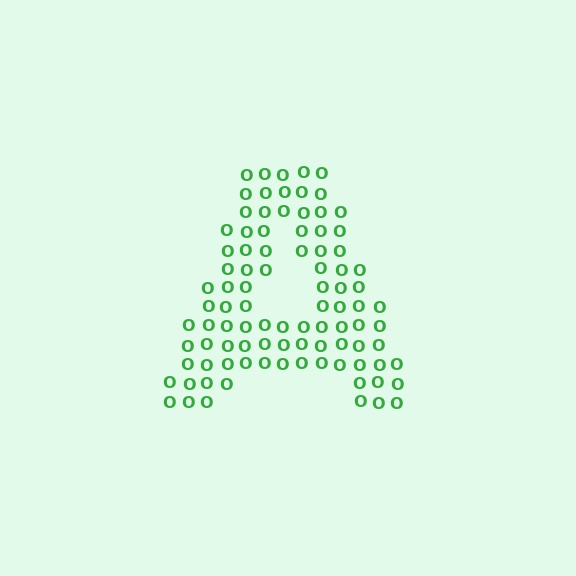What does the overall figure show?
The overall figure shows the letter A.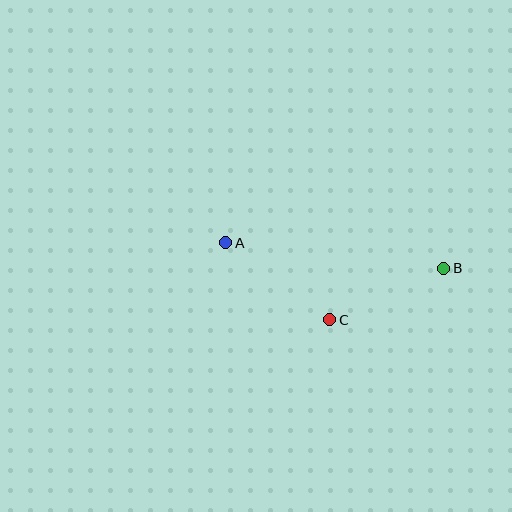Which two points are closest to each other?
Points B and C are closest to each other.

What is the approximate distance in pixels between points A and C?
The distance between A and C is approximately 129 pixels.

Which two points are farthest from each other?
Points A and B are farthest from each other.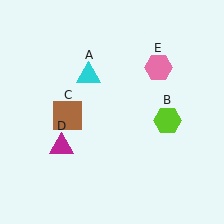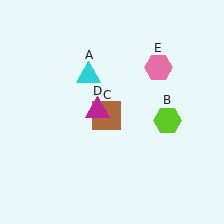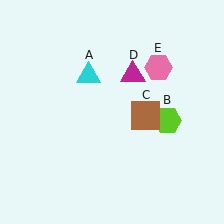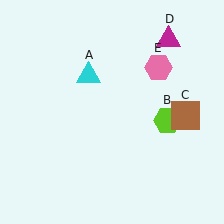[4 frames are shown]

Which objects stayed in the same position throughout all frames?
Cyan triangle (object A) and lime hexagon (object B) and pink hexagon (object E) remained stationary.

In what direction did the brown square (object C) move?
The brown square (object C) moved right.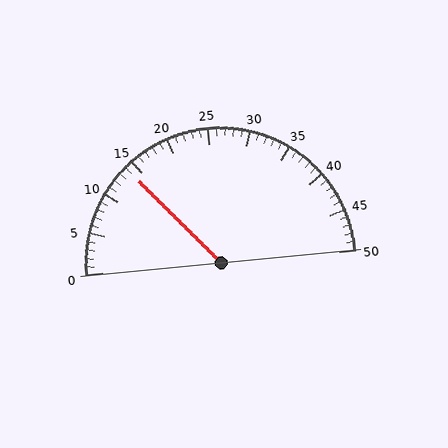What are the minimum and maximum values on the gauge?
The gauge ranges from 0 to 50.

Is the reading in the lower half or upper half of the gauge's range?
The reading is in the lower half of the range (0 to 50).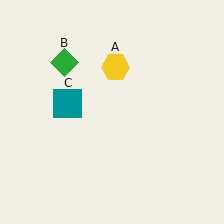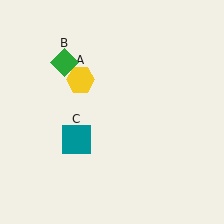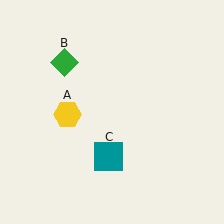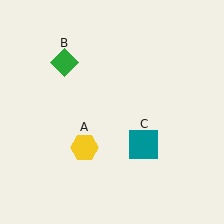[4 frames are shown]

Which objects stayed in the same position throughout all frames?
Green diamond (object B) remained stationary.